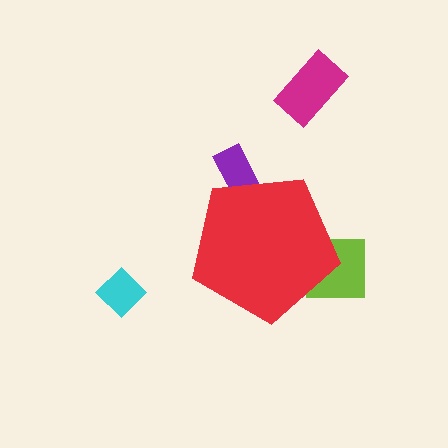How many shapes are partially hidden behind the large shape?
2 shapes are partially hidden.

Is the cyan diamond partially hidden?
No, the cyan diamond is fully visible.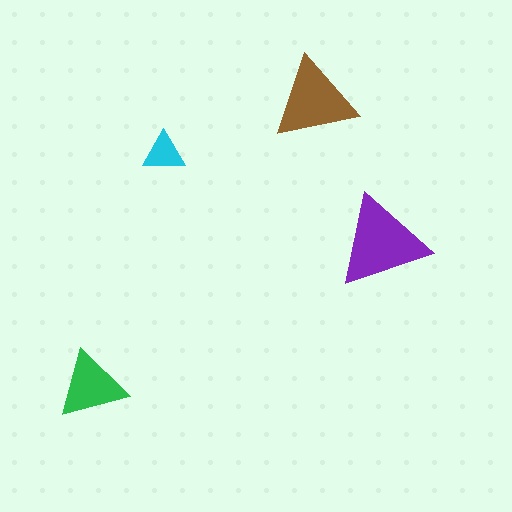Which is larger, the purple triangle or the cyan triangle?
The purple one.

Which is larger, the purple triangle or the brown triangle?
The purple one.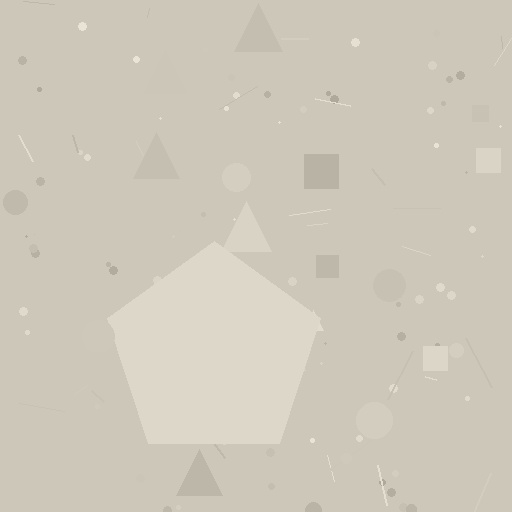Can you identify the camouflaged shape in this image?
The camouflaged shape is a pentagon.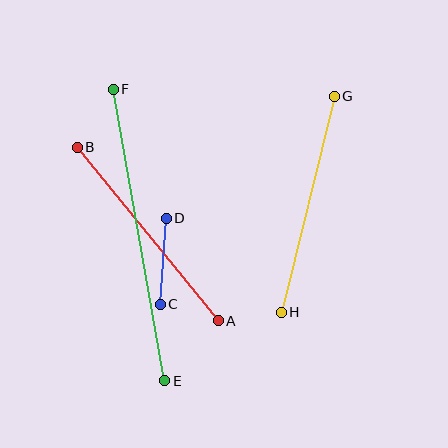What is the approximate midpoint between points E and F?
The midpoint is at approximately (139, 235) pixels.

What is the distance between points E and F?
The distance is approximately 296 pixels.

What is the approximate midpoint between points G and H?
The midpoint is at approximately (308, 204) pixels.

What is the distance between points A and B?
The distance is approximately 223 pixels.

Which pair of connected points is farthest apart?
Points E and F are farthest apart.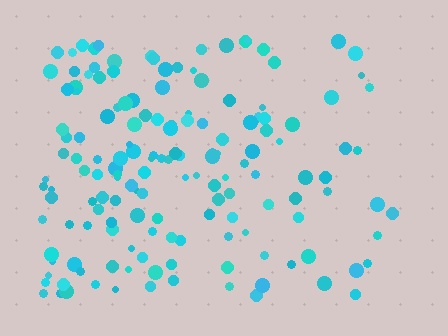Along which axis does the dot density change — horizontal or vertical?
Horizontal.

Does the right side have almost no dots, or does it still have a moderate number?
Still a moderate number, just noticeably fewer than the left.